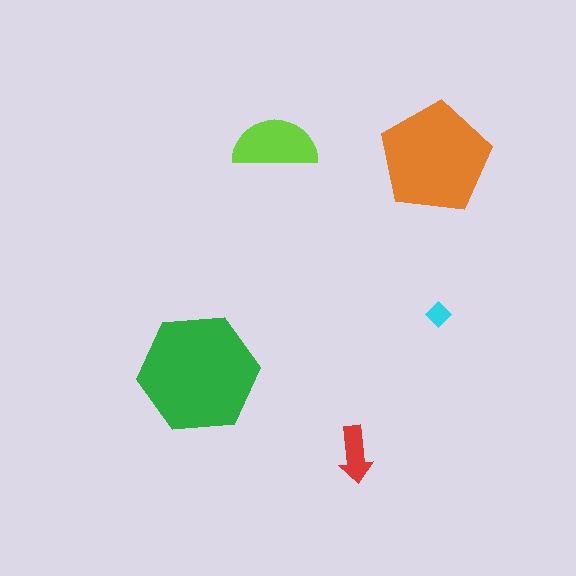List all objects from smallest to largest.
The cyan diamond, the red arrow, the lime semicircle, the orange pentagon, the green hexagon.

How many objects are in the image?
There are 5 objects in the image.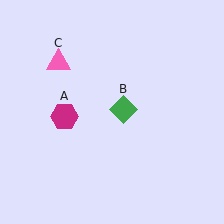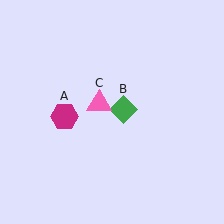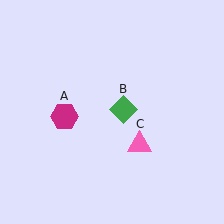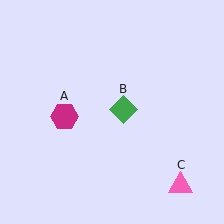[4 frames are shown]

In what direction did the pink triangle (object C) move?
The pink triangle (object C) moved down and to the right.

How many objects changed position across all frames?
1 object changed position: pink triangle (object C).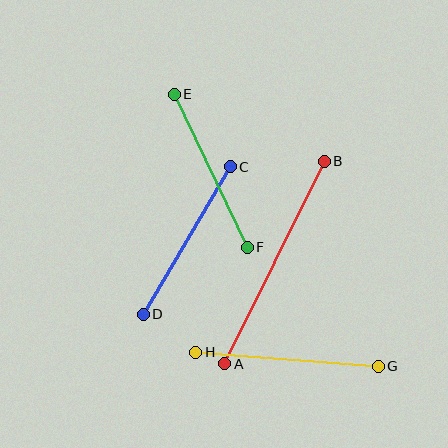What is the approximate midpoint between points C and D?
The midpoint is at approximately (187, 240) pixels.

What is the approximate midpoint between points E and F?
The midpoint is at approximately (211, 171) pixels.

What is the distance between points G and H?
The distance is approximately 183 pixels.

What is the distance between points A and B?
The distance is approximately 226 pixels.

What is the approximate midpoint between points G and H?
The midpoint is at approximately (287, 359) pixels.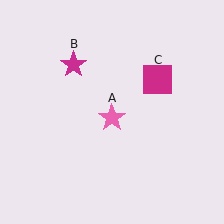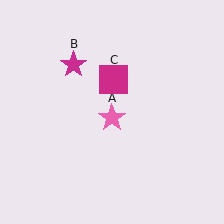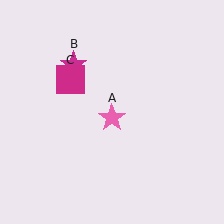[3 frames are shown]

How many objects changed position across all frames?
1 object changed position: magenta square (object C).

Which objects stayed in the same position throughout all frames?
Pink star (object A) and magenta star (object B) remained stationary.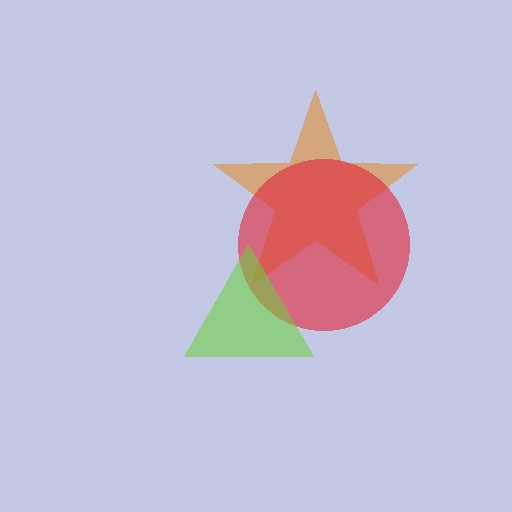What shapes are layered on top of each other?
The layered shapes are: an orange star, a red circle, a lime triangle.